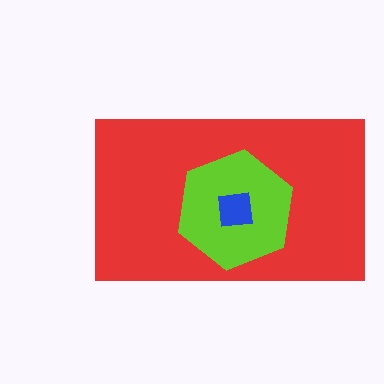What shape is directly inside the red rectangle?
The lime hexagon.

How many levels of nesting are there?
3.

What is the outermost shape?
The red rectangle.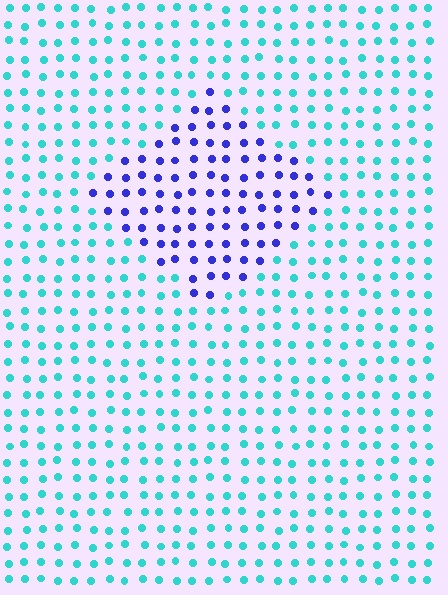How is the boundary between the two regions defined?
The boundary is defined purely by a slight shift in hue (about 64 degrees). Spacing, size, and orientation are identical on both sides.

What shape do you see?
I see a diamond.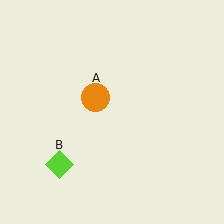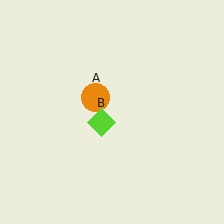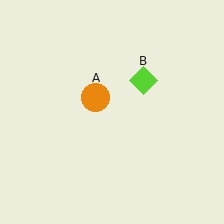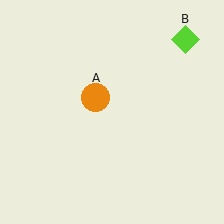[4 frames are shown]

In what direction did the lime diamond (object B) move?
The lime diamond (object B) moved up and to the right.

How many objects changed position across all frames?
1 object changed position: lime diamond (object B).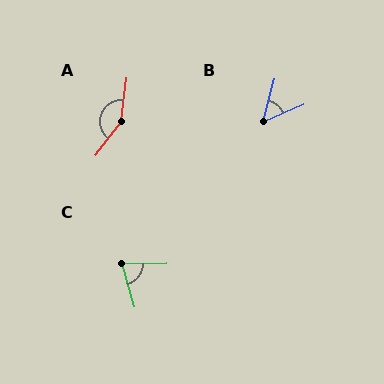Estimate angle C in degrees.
Approximately 76 degrees.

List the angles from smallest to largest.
B (52°), C (76°), A (149°).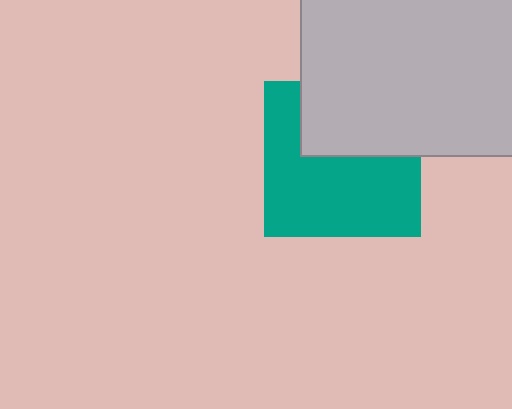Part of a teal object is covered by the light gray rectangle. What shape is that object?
It is a square.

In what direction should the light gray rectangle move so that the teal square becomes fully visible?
The light gray rectangle should move up. That is the shortest direction to clear the overlap and leave the teal square fully visible.